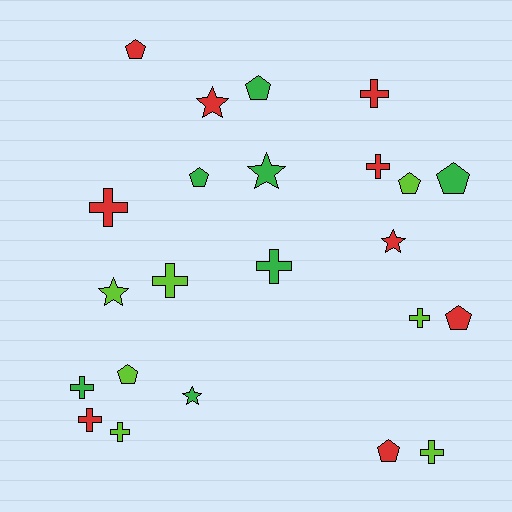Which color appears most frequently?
Red, with 9 objects.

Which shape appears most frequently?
Cross, with 10 objects.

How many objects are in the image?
There are 23 objects.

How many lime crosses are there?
There are 4 lime crosses.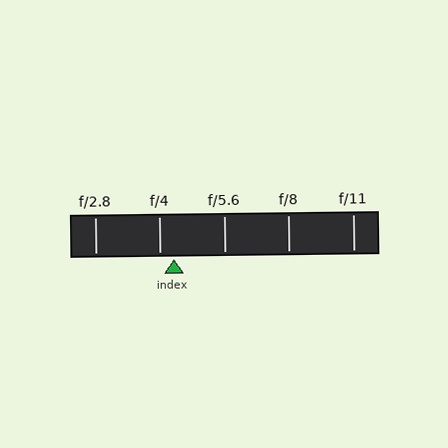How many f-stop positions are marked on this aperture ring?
There are 5 f-stop positions marked.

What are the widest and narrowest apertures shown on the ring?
The widest aperture shown is f/2.8 and the narrowest is f/11.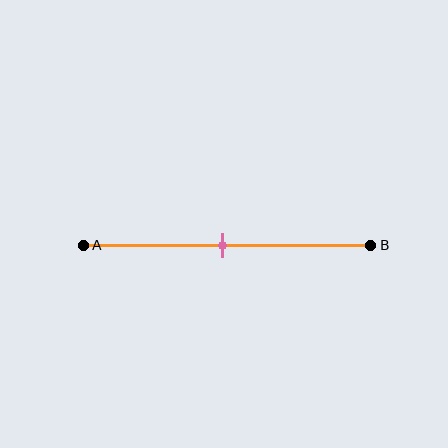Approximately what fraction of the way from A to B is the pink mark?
The pink mark is approximately 50% of the way from A to B.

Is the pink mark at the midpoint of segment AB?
Yes, the mark is approximately at the midpoint.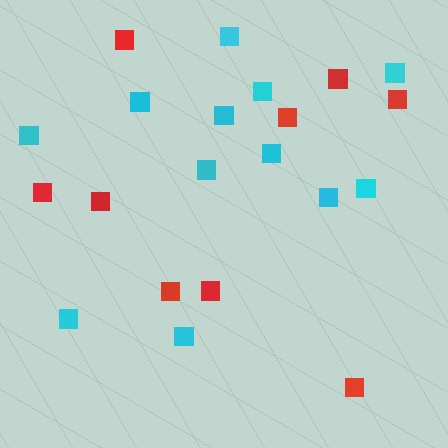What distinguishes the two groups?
There are 2 groups: one group of red squares (9) and one group of cyan squares (12).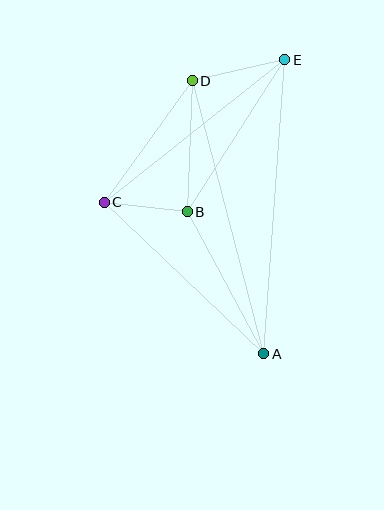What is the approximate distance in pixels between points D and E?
The distance between D and E is approximately 95 pixels.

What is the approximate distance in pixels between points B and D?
The distance between B and D is approximately 131 pixels.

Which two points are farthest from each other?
Points A and E are farthest from each other.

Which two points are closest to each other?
Points B and C are closest to each other.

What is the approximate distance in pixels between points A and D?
The distance between A and D is approximately 282 pixels.